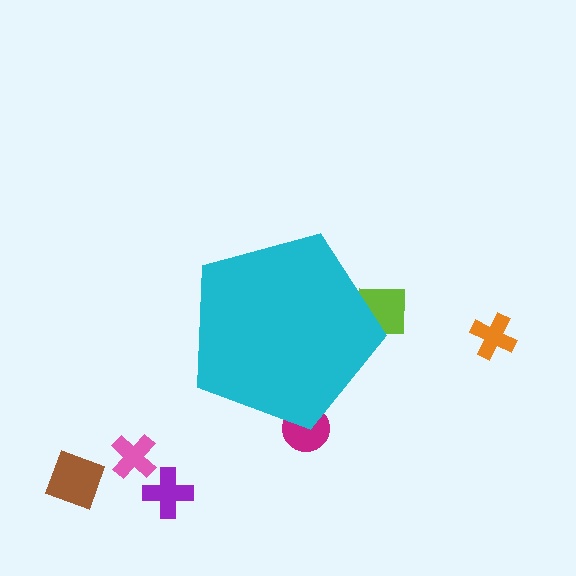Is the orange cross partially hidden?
No, the orange cross is fully visible.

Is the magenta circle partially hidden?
Yes, the magenta circle is partially hidden behind the cyan pentagon.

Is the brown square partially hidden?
No, the brown square is fully visible.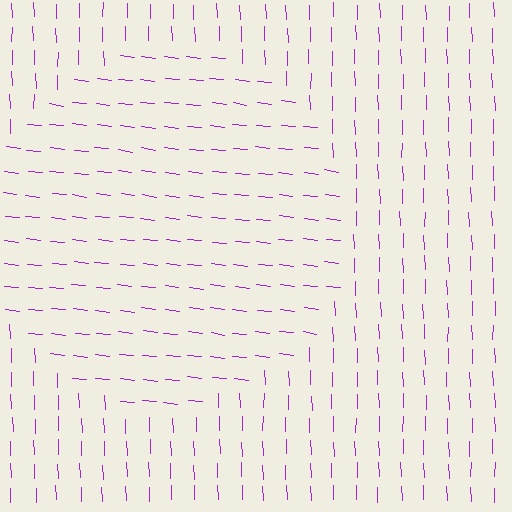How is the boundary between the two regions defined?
The boundary is defined purely by a change in line orientation (approximately 82 degrees difference). All lines are the same color and thickness.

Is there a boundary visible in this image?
Yes, there is a texture boundary formed by a change in line orientation.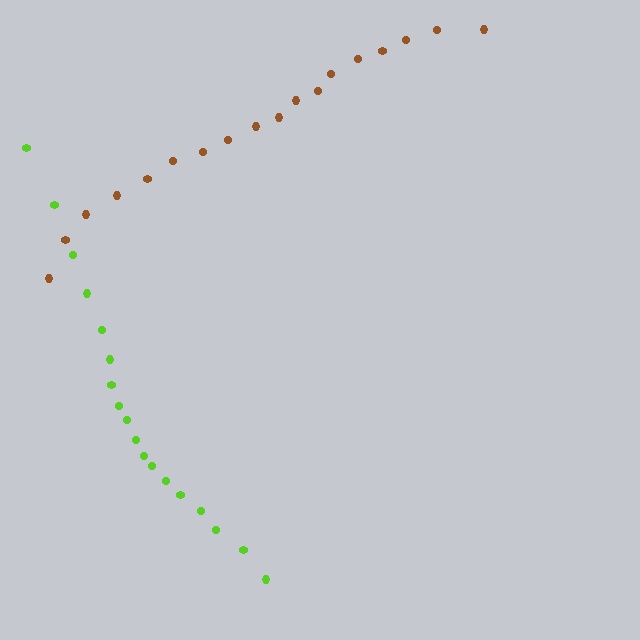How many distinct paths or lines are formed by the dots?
There are 2 distinct paths.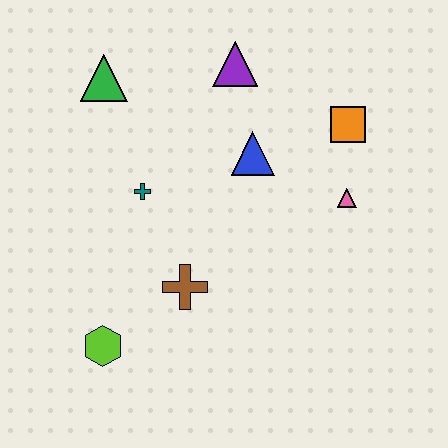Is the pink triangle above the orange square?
No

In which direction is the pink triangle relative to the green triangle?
The pink triangle is to the right of the green triangle.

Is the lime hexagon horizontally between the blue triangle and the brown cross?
No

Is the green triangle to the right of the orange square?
No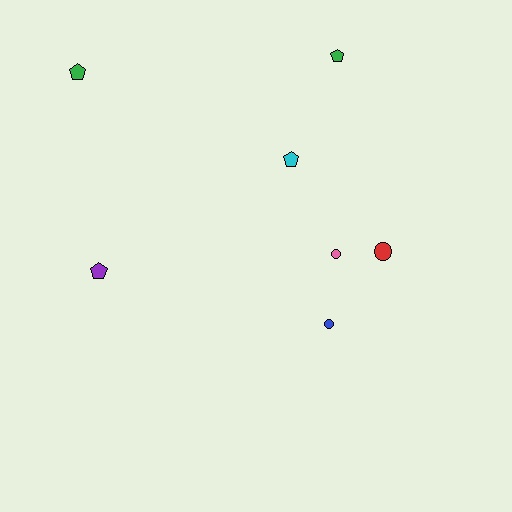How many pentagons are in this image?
There are 4 pentagons.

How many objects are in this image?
There are 7 objects.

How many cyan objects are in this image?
There is 1 cyan object.